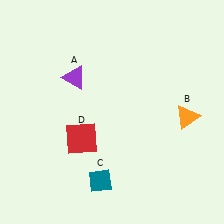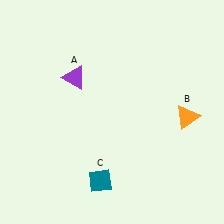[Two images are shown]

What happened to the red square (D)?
The red square (D) was removed in Image 2. It was in the bottom-left area of Image 1.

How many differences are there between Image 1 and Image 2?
There is 1 difference between the two images.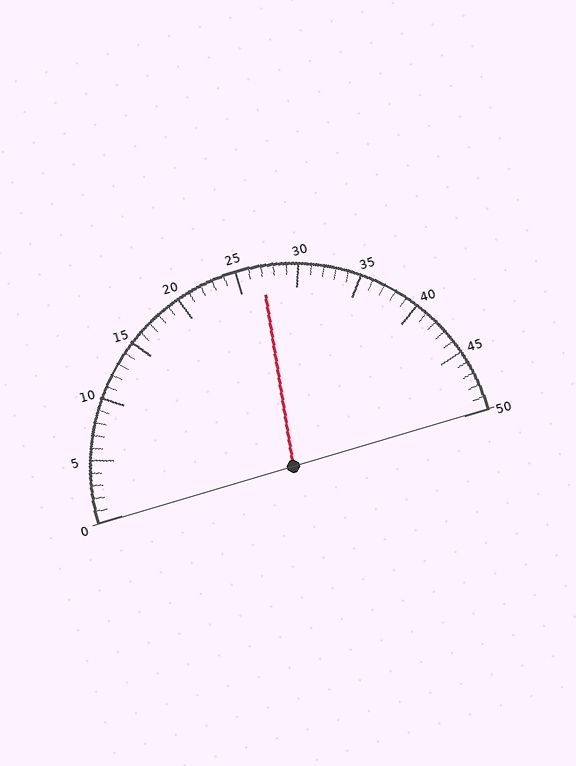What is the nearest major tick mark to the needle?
The nearest major tick mark is 25.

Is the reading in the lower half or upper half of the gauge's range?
The reading is in the upper half of the range (0 to 50).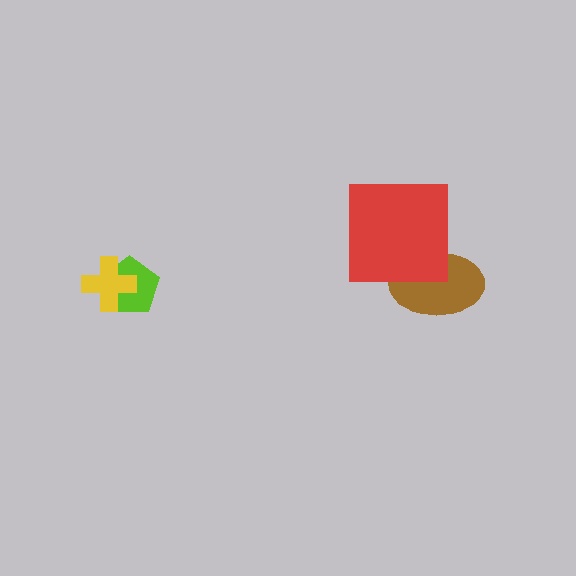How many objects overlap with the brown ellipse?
1 object overlaps with the brown ellipse.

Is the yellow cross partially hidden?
No, no other shape covers it.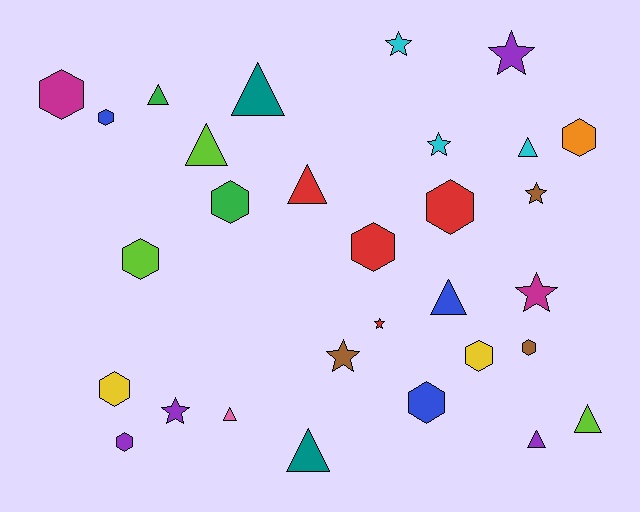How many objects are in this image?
There are 30 objects.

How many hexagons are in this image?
There are 12 hexagons.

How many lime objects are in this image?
There are 3 lime objects.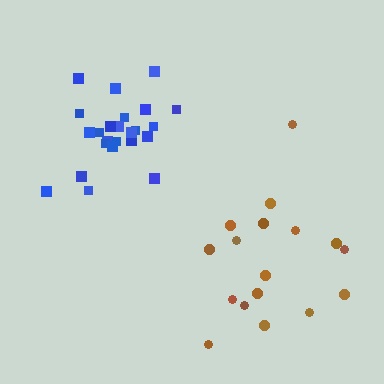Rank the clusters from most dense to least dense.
blue, brown.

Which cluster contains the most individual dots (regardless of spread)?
Blue (25).